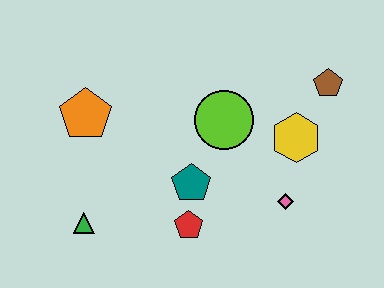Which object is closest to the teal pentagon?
The red pentagon is closest to the teal pentagon.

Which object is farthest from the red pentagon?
The brown pentagon is farthest from the red pentagon.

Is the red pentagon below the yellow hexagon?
Yes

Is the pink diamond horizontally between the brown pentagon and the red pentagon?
Yes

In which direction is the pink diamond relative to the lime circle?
The pink diamond is below the lime circle.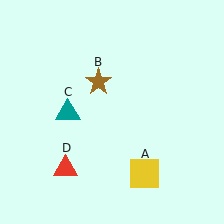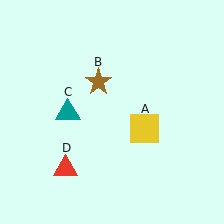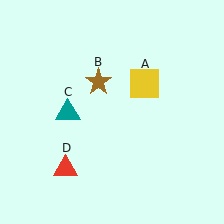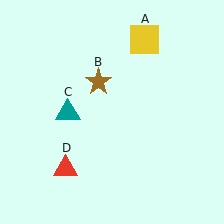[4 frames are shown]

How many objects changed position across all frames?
1 object changed position: yellow square (object A).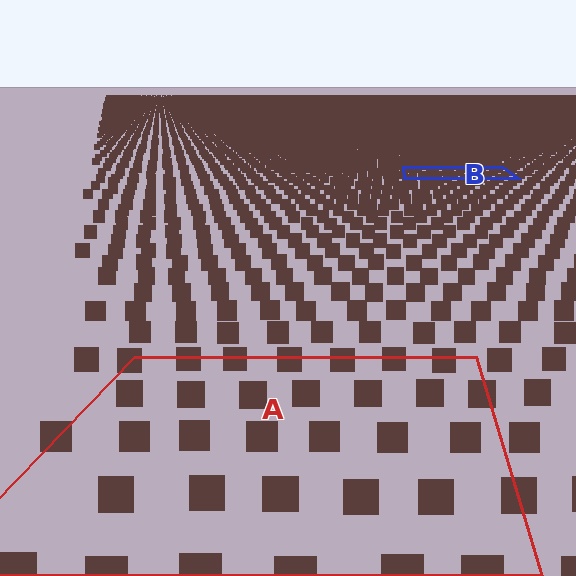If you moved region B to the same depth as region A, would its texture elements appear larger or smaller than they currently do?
They would appear larger. At a closer depth, the same texture elements are projected at a bigger on-screen size.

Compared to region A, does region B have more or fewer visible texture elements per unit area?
Region B has more texture elements per unit area — they are packed more densely because it is farther away.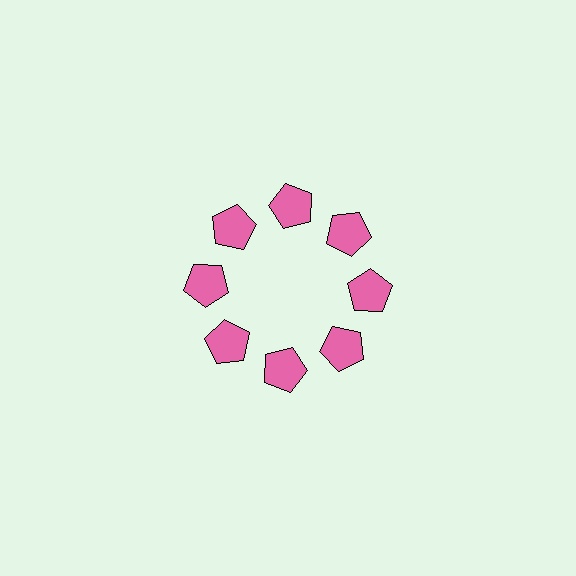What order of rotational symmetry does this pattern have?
This pattern has 8-fold rotational symmetry.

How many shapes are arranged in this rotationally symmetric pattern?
There are 8 shapes, arranged in 8 groups of 1.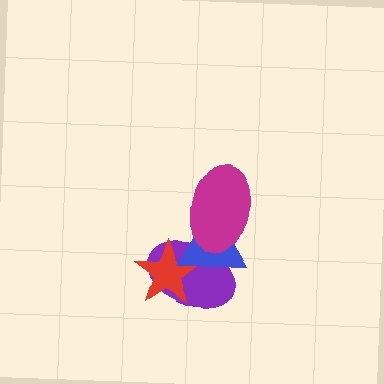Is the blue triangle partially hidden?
Yes, it is partially covered by another shape.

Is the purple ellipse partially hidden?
Yes, it is partially covered by another shape.